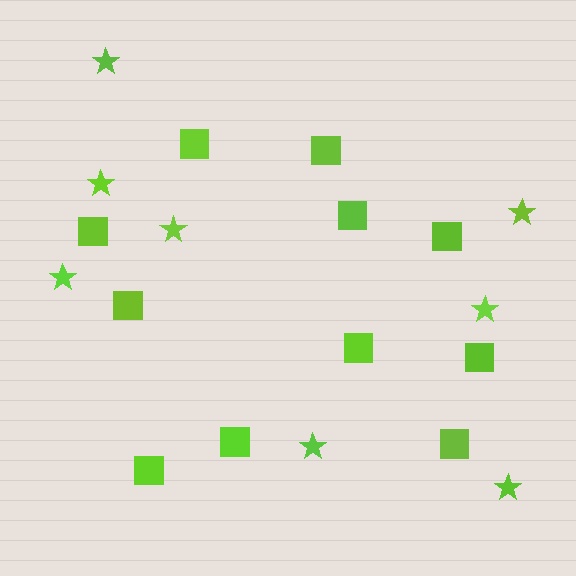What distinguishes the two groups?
There are 2 groups: one group of stars (8) and one group of squares (11).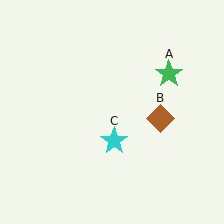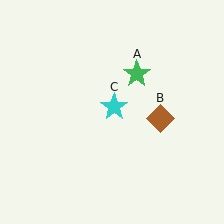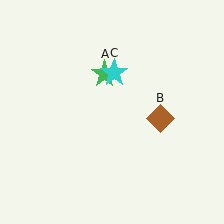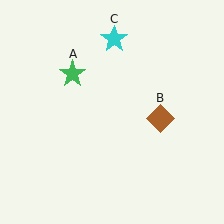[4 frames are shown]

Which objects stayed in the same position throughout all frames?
Brown diamond (object B) remained stationary.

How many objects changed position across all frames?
2 objects changed position: green star (object A), cyan star (object C).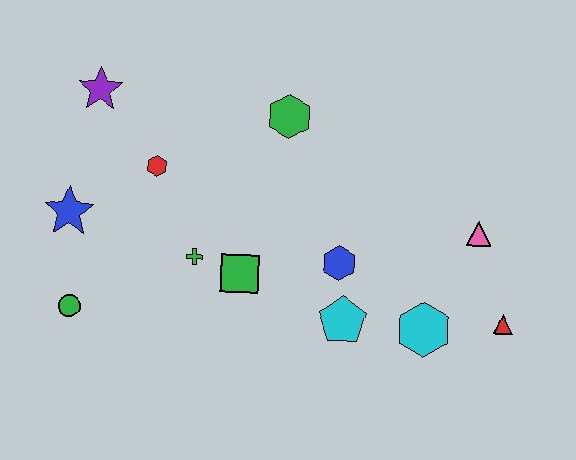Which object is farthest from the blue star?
The red triangle is farthest from the blue star.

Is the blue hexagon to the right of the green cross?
Yes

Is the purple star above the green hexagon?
Yes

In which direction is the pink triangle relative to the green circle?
The pink triangle is to the right of the green circle.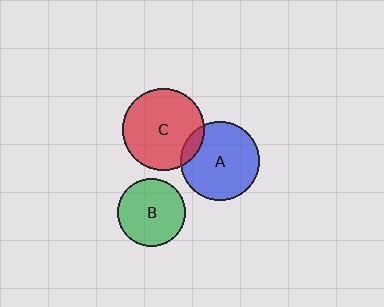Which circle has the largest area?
Circle C (red).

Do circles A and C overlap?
Yes.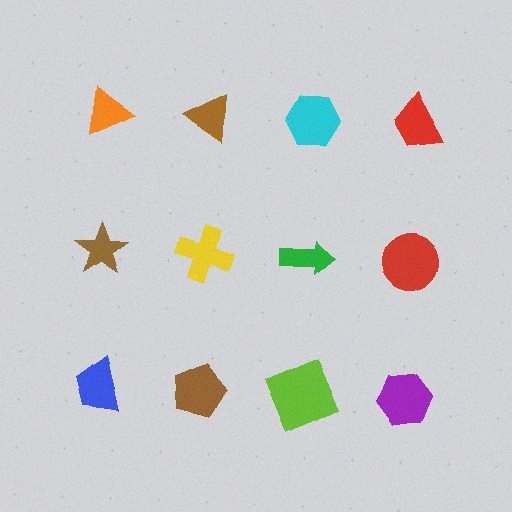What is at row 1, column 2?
A brown triangle.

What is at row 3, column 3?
A lime square.